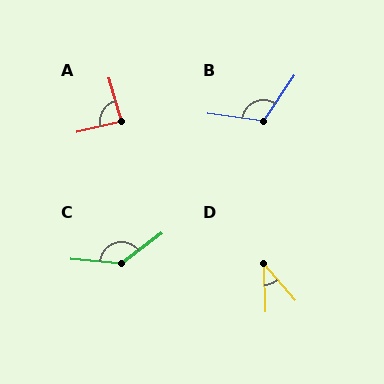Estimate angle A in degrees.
Approximately 87 degrees.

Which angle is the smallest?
D, at approximately 39 degrees.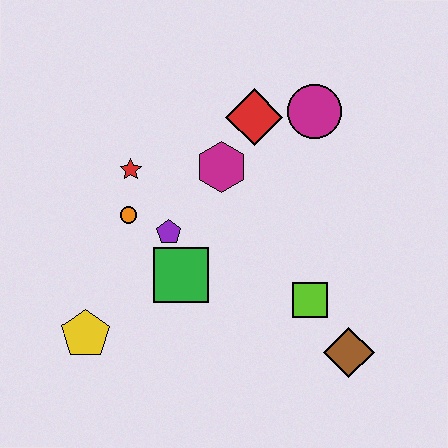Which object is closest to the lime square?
The brown diamond is closest to the lime square.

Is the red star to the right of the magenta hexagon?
No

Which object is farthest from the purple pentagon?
The brown diamond is farthest from the purple pentagon.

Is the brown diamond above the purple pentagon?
No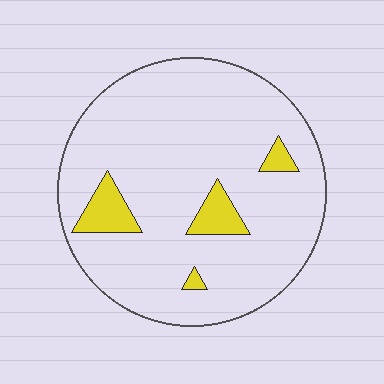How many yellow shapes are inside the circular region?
4.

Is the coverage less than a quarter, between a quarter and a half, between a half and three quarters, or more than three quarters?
Less than a quarter.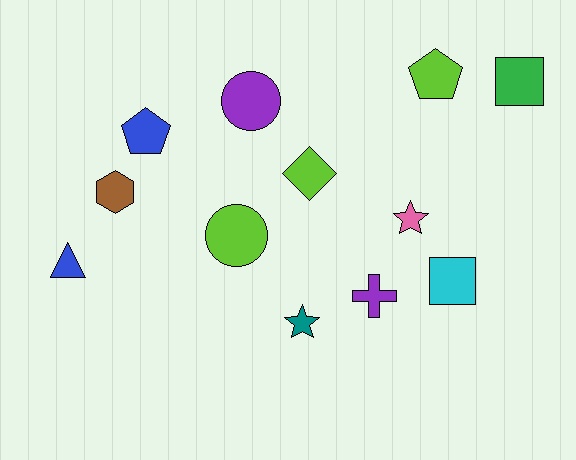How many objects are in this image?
There are 12 objects.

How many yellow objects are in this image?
There are no yellow objects.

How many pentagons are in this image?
There are 2 pentagons.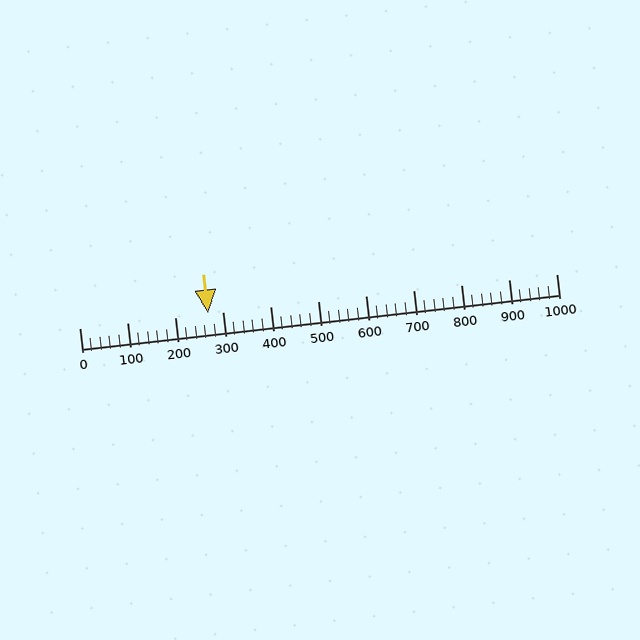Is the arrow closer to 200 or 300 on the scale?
The arrow is closer to 300.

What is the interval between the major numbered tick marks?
The major tick marks are spaced 100 units apart.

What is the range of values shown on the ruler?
The ruler shows values from 0 to 1000.